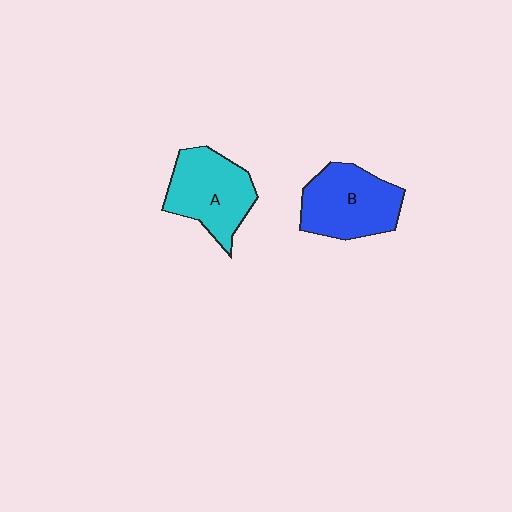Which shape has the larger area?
Shape B (blue).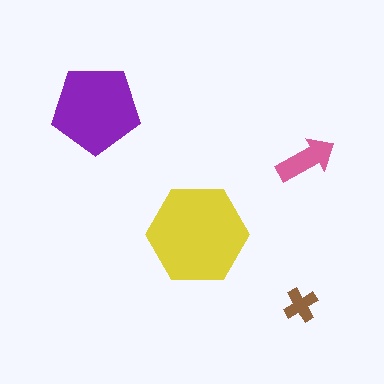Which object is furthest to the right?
The pink arrow is rightmost.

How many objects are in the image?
There are 4 objects in the image.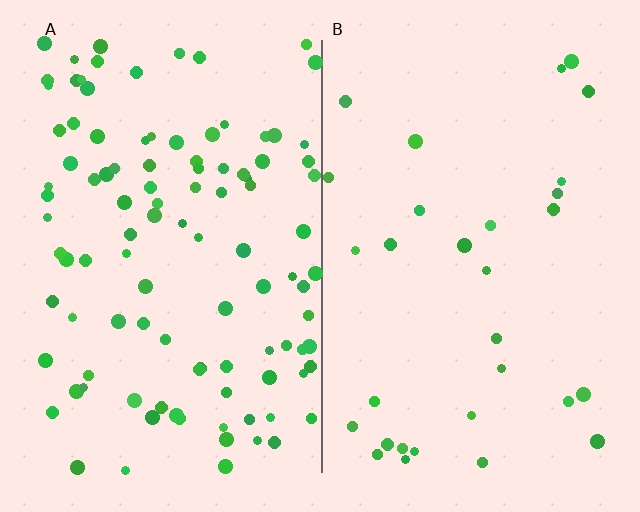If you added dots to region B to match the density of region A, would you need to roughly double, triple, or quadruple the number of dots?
Approximately triple.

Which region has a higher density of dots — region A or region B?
A (the left).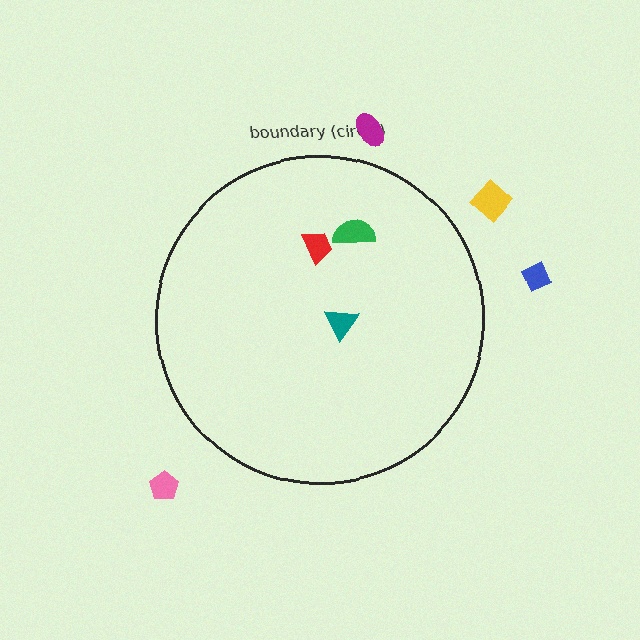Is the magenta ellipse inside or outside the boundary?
Outside.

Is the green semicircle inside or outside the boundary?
Inside.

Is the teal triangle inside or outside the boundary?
Inside.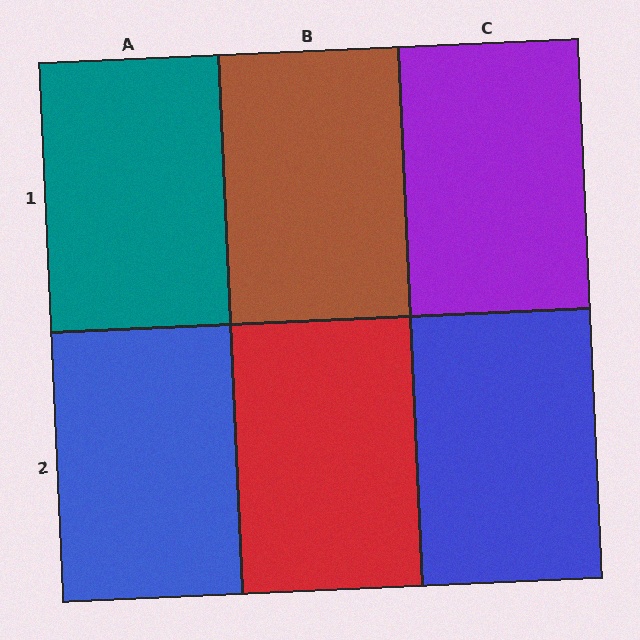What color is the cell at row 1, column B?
Brown.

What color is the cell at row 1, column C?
Purple.